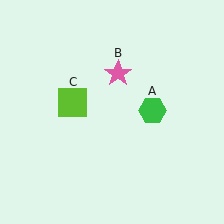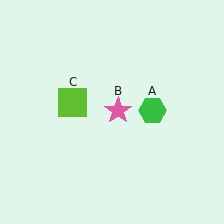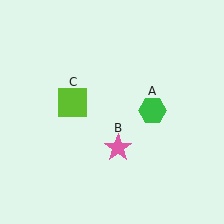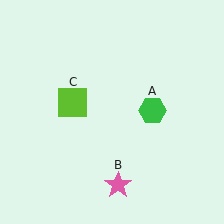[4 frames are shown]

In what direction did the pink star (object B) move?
The pink star (object B) moved down.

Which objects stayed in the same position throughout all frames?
Green hexagon (object A) and lime square (object C) remained stationary.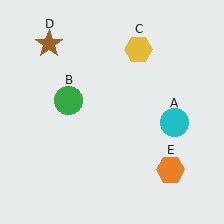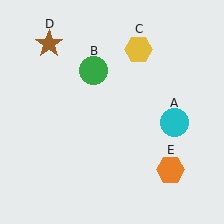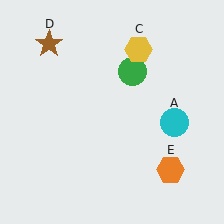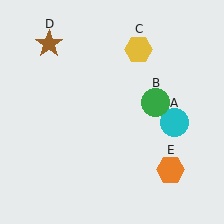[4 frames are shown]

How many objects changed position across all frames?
1 object changed position: green circle (object B).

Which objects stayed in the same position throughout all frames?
Cyan circle (object A) and yellow hexagon (object C) and brown star (object D) and orange hexagon (object E) remained stationary.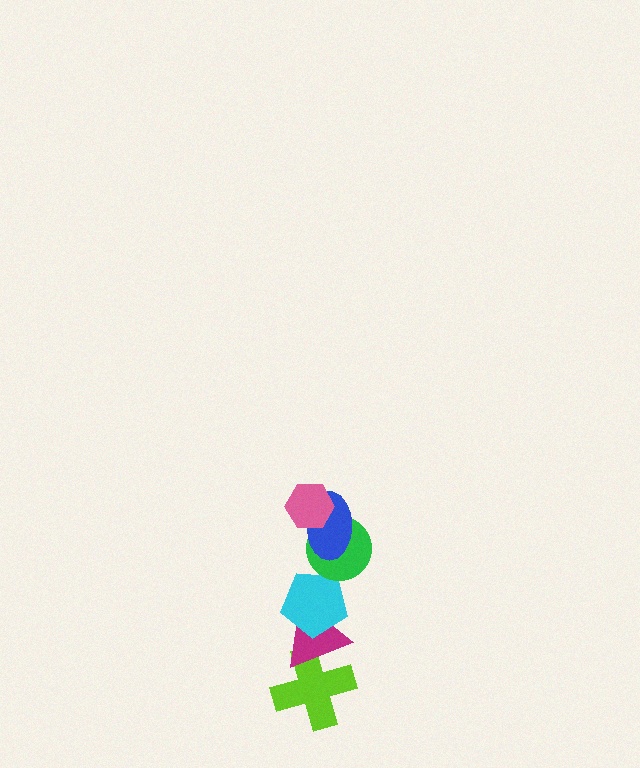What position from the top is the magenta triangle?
The magenta triangle is 5th from the top.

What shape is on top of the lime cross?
The magenta triangle is on top of the lime cross.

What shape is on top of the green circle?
The blue ellipse is on top of the green circle.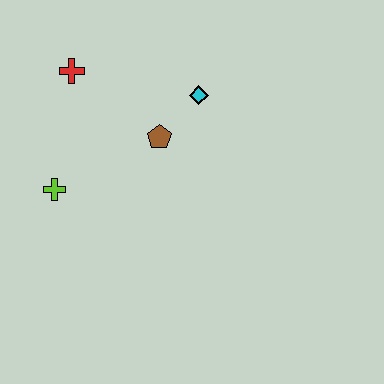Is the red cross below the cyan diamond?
No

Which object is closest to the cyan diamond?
The brown pentagon is closest to the cyan diamond.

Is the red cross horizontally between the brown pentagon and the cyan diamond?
No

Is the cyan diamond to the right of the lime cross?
Yes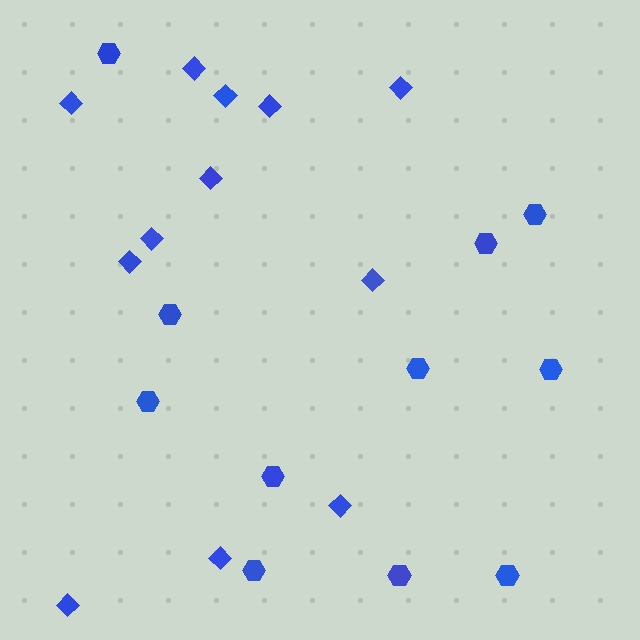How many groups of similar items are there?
There are 2 groups: one group of hexagons (11) and one group of diamonds (12).